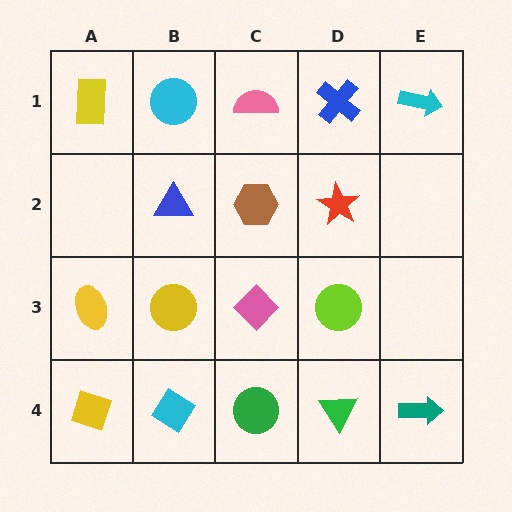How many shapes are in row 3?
4 shapes.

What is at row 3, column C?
A pink diamond.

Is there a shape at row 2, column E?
No, that cell is empty.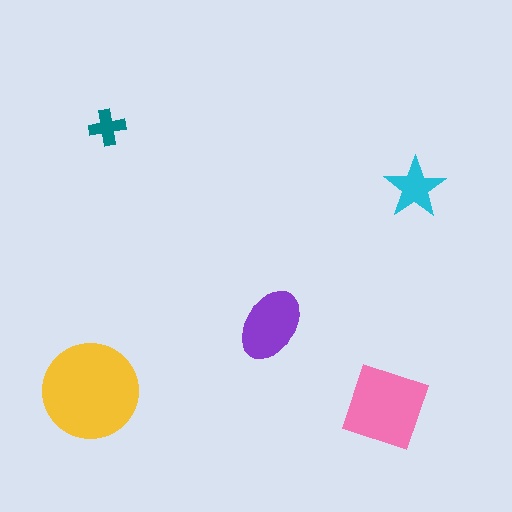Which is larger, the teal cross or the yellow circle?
The yellow circle.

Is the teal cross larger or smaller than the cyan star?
Smaller.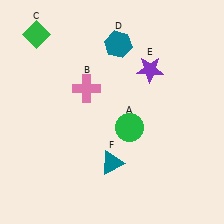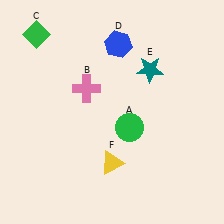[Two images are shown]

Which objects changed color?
D changed from teal to blue. E changed from purple to teal. F changed from teal to yellow.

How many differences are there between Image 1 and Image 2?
There are 3 differences between the two images.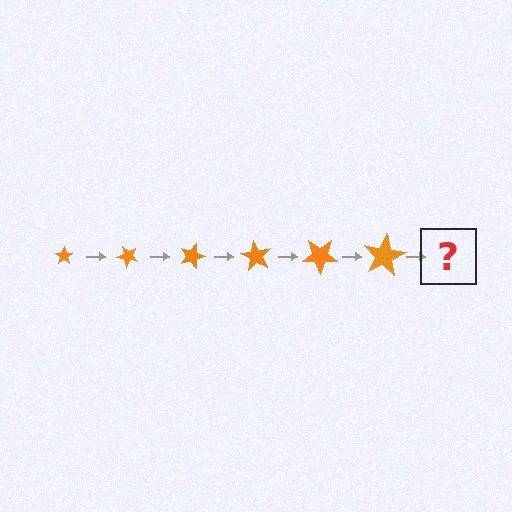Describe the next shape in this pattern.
It should be a star, larger than the previous one and rotated 270 degrees from the start.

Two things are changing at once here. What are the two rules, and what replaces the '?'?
The two rules are that the star grows larger each step and it rotates 45 degrees each step. The '?' should be a star, larger than the previous one and rotated 270 degrees from the start.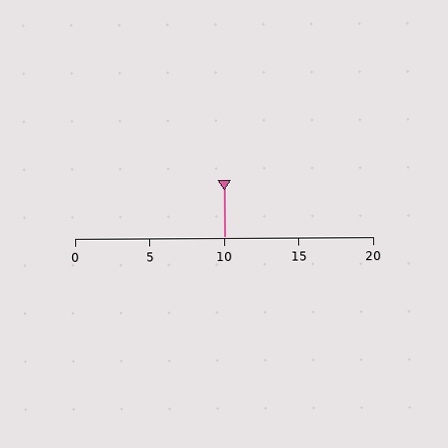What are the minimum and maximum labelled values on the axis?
The axis runs from 0 to 20.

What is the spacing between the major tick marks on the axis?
The major ticks are spaced 5 apart.